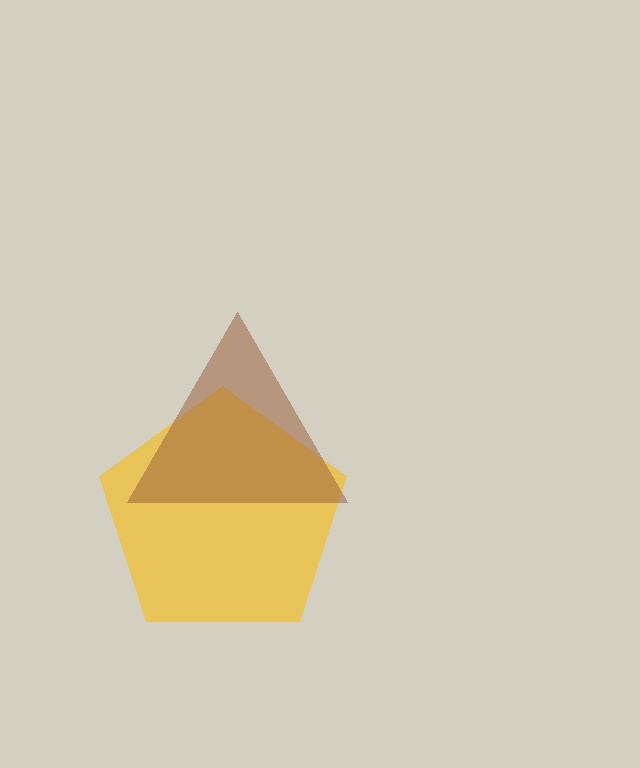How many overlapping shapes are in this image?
There are 2 overlapping shapes in the image.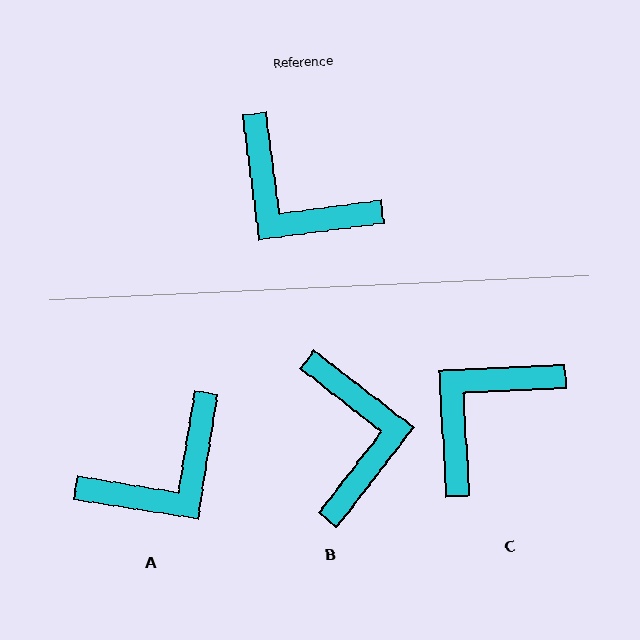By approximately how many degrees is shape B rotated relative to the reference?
Approximately 135 degrees counter-clockwise.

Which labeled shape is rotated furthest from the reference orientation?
B, about 135 degrees away.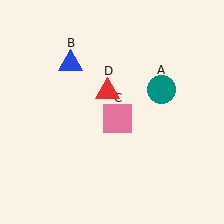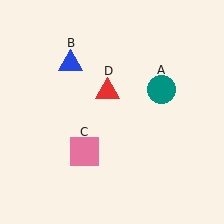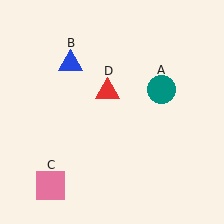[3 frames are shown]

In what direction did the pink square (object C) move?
The pink square (object C) moved down and to the left.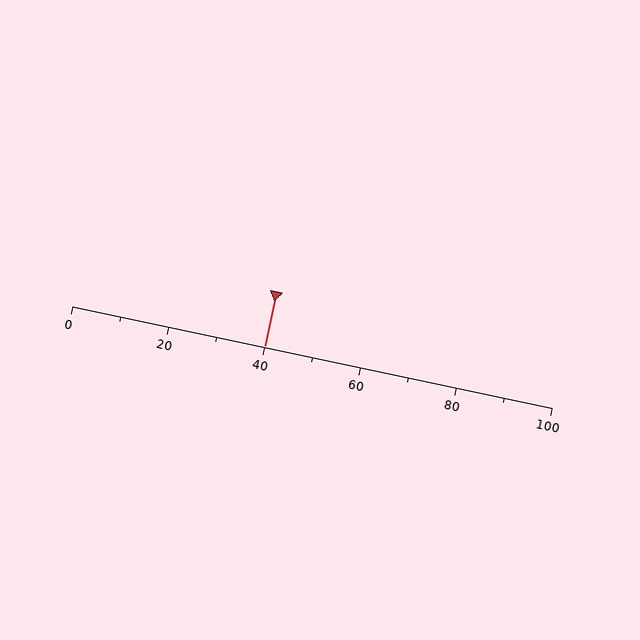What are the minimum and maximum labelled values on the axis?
The axis runs from 0 to 100.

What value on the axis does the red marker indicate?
The marker indicates approximately 40.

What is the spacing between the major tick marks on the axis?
The major ticks are spaced 20 apart.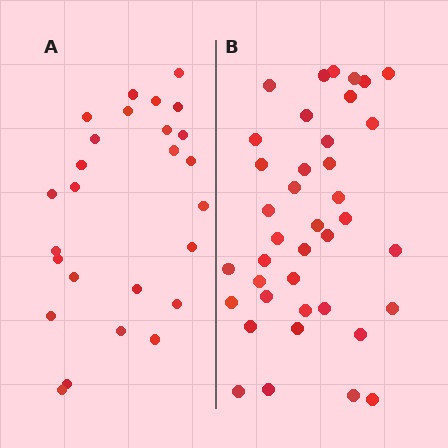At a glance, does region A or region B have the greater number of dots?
Region B (the right region) has more dots.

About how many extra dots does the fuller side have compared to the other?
Region B has approximately 15 more dots than region A.